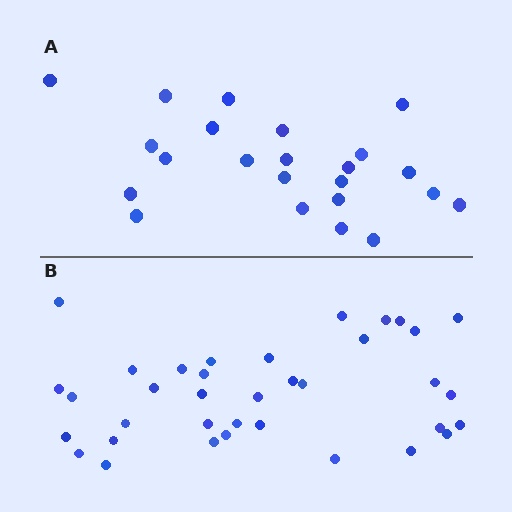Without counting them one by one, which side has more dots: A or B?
Region B (the bottom region) has more dots.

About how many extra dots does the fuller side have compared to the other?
Region B has approximately 15 more dots than region A.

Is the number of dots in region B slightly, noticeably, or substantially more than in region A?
Region B has substantially more. The ratio is roughly 1.6 to 1.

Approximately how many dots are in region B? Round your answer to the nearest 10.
About 40 dots. (The exact count is 36, which rounds to 40.)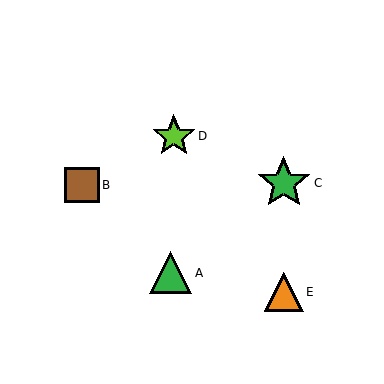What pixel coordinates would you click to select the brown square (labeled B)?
Click at (82, 185) to select the brown square B.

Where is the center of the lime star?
The center of the lime star is at (174, 136).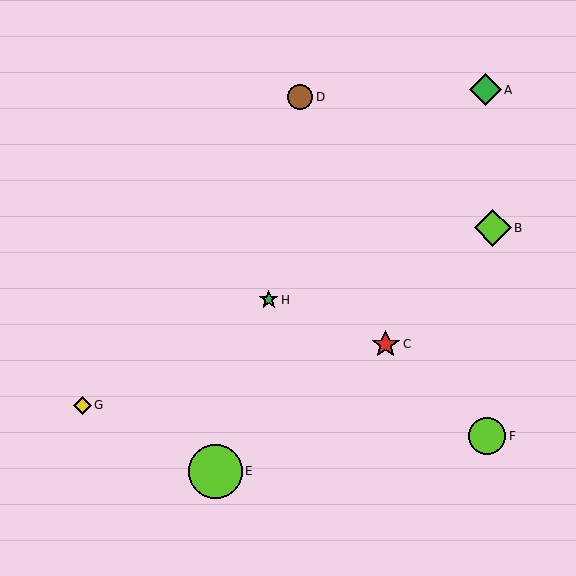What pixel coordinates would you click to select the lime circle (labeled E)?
Click at (215, 471) to select the lime circle E.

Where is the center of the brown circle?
The center of the brown circle is at (300, 97).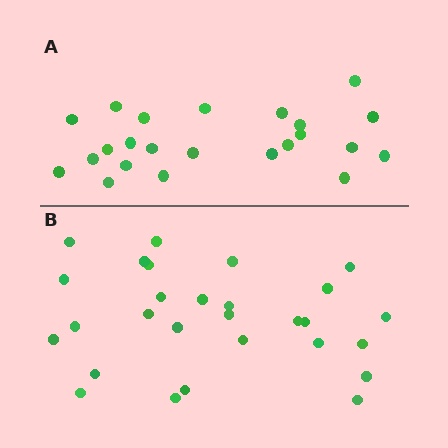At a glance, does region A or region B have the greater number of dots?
Region B (the bottom region) has more dots.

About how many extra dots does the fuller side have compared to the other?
Region B has about 5 more dots than region A.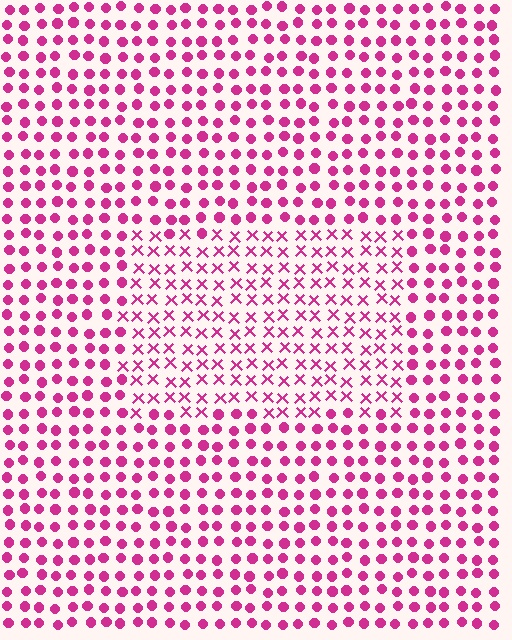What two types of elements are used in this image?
The image uses X marks inside the rectangle region and circles outside it.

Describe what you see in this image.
The image is filled with small magenta elements arranged in a uniform grid. A rectangle-shaped region contains X marks, while the surrounding area contains circles. The boundary is defined purely by the change in element shape.